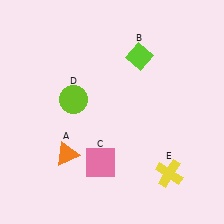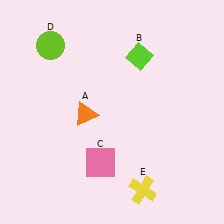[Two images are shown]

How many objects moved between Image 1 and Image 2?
3 objects moved between the two images.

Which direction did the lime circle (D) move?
The lime circle (D) moved up.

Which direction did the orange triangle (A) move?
The orange triangle (A) moved up.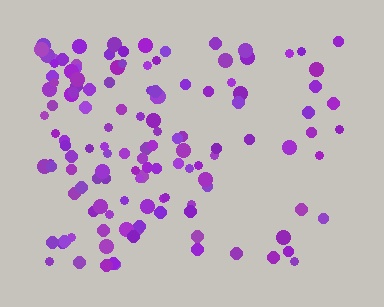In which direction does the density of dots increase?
From right to left, with the left side densest.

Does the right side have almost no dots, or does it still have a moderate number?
Still a moderate number, just noticeably fewer than the left.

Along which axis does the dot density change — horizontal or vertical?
Horizontal.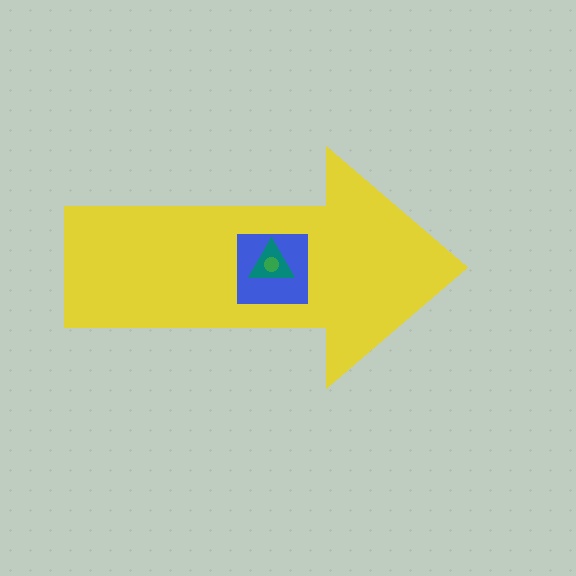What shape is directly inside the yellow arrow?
The blue square.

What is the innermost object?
The green circle.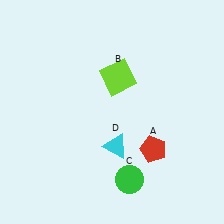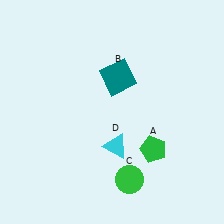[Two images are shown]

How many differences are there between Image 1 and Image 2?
There are 2 differences between the two images.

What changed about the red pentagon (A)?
In Image 1, A is red. In Image 2, it changed to green.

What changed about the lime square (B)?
In Image 1, B is lime. In Image 2, it changed to teal.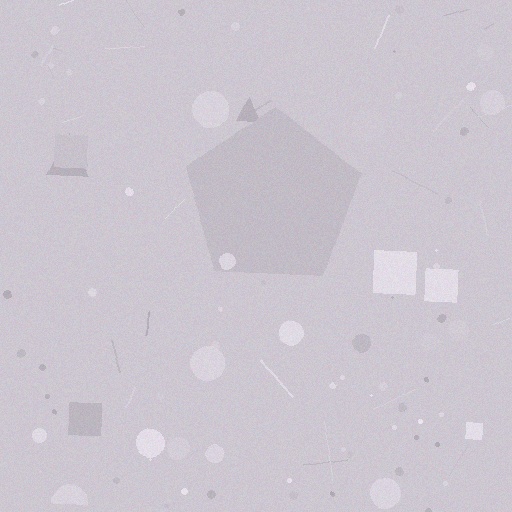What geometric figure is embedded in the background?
A pentagon is embedded in the background.